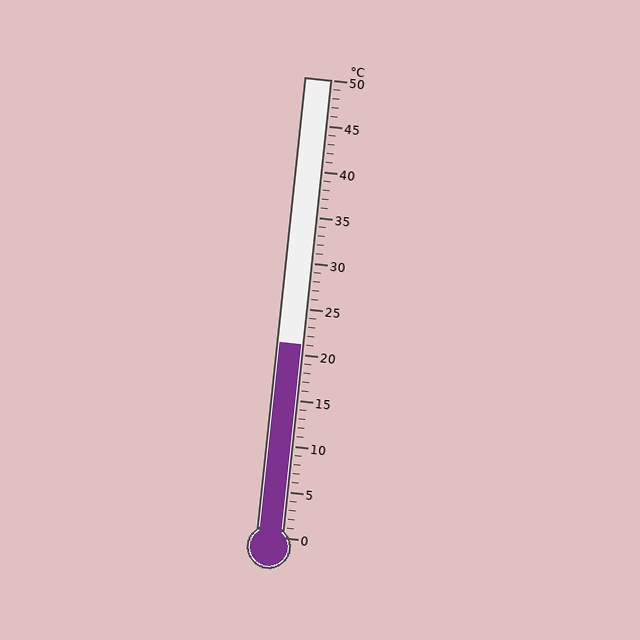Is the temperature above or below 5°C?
The temperature is above 5°C.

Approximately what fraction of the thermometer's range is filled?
The thermometer is filled to approximately 40% of its range.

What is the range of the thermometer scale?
The thermometer scale ranges from 0°C to 50°C.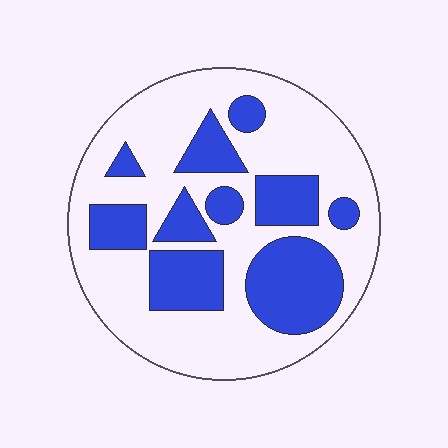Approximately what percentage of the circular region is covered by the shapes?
Approximately 35%.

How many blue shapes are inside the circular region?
10.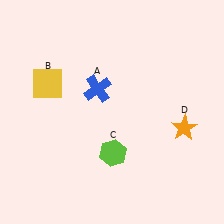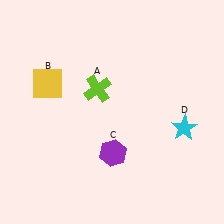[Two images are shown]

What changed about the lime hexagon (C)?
In Image 1, C is lime. In Image 2, it changed to purple.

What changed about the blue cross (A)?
In Image 1, A is blue. In Image 2, it changed to lime.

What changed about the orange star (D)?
In Image 1, D is orange. In Image 2, it changed to cyan.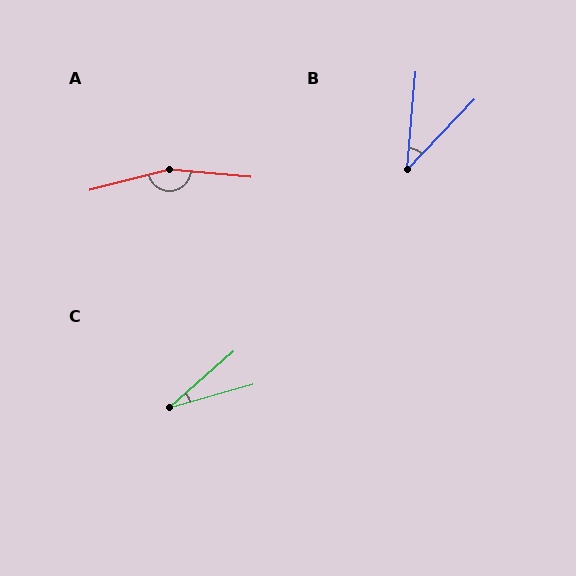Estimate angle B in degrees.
Approximately 38 degrees.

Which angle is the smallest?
C, at approximately 26 degrees.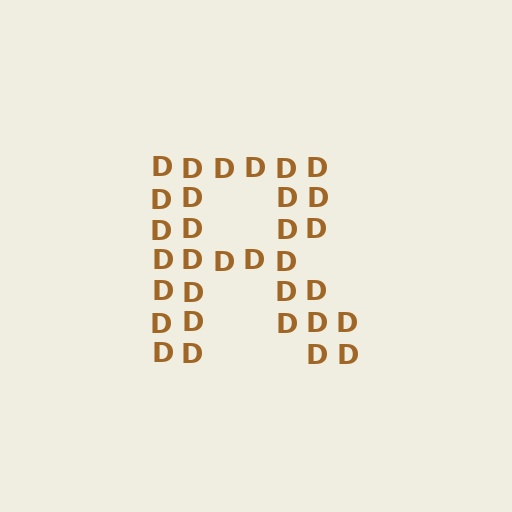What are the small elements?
The small elements are letter D's.